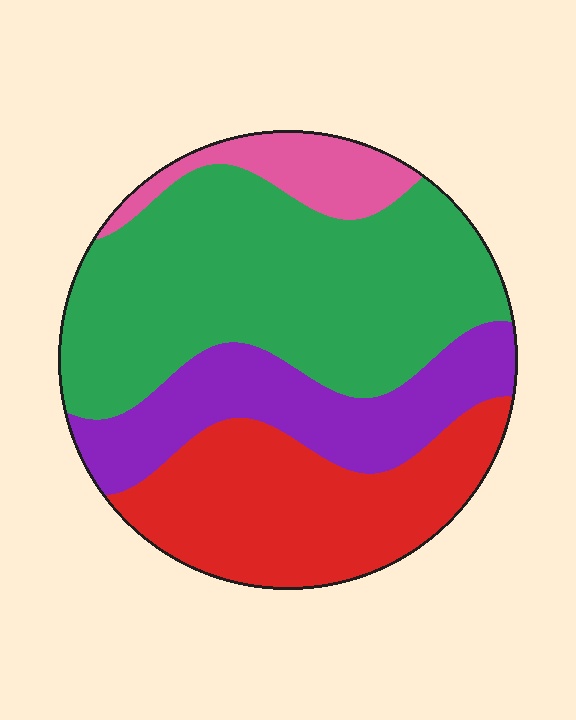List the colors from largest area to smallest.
From largest to smallest: green, red, purple, pink.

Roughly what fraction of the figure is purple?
Purple covers roughly 20% of the figure.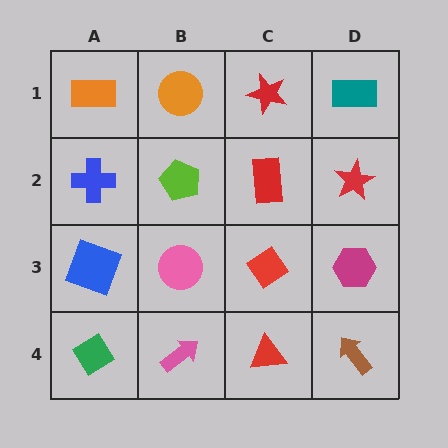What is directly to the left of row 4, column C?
A pink arrow.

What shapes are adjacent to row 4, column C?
A red diamond (row 3, column C), a pink arrow (row 4, column B), a brown arrow (row 4, column D).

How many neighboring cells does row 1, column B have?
3.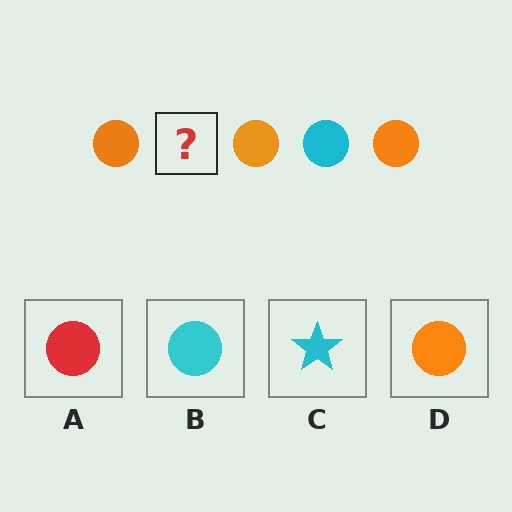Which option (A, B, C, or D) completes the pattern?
B.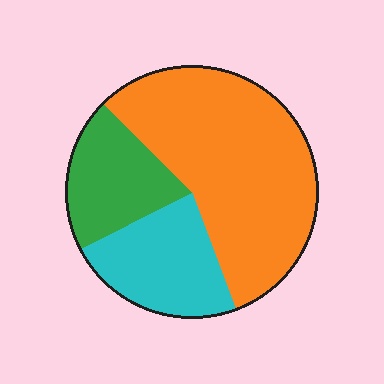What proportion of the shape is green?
Green covers 20% of the shape.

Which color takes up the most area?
Orange, at roughly 55%.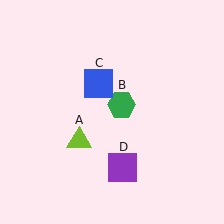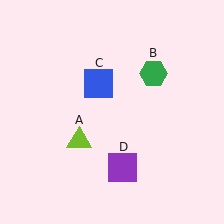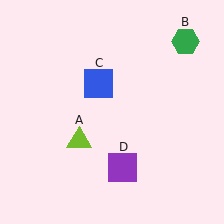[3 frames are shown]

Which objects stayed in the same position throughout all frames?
Lime triangle (object A) and blue square (object C) and purple square (object D) remained stationary.